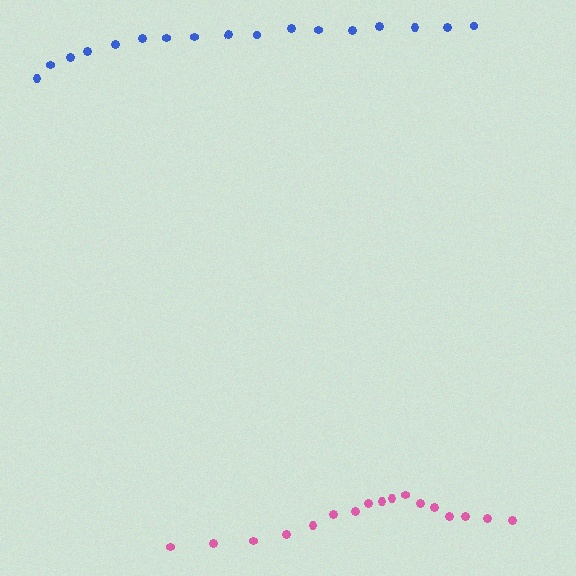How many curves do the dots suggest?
There are 2 distinct paths.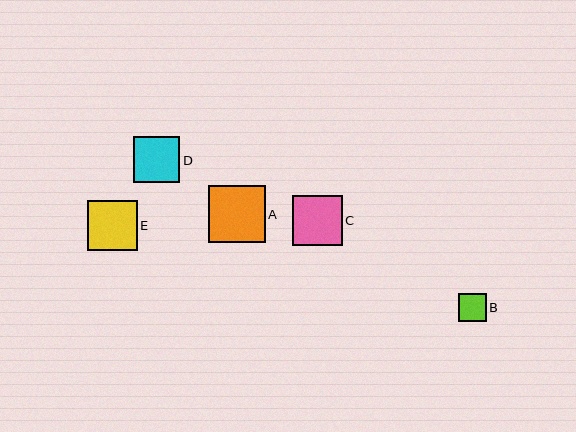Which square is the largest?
Square A is the largest with a size of approximately 56 pixels.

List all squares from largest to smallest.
From largest to smallest: A, C, E, D, B.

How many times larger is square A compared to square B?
Square A is approximately 2.0 times the size of square B.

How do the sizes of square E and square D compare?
Square E and square D are approximately the same size.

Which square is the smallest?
Square B is the smallest with a size of approximately 28 pixels.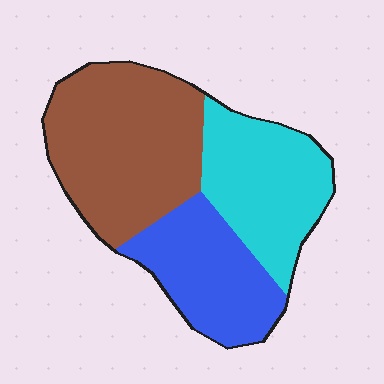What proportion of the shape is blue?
Blue takes up about one quarter (1/4) of the shape.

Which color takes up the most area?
Brown, at roughly 45%.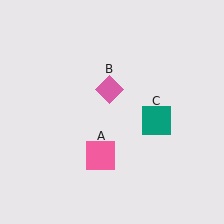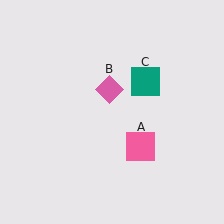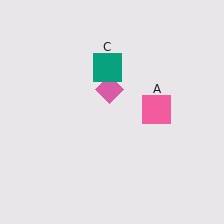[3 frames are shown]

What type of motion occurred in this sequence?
The pink square (object A), teal square (object C) rotated counterclockwise around the center of the scene.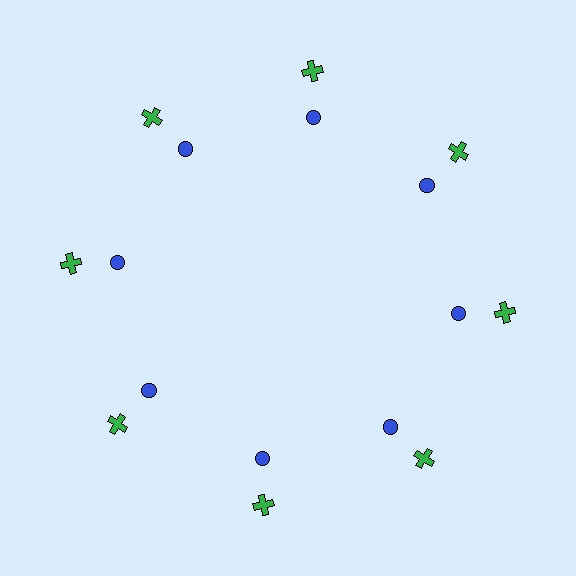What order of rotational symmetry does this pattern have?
This pattern has 8-fold rotational symmetry.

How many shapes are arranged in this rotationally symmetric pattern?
There are 16 shapes, arranged in 8 groups of 2.